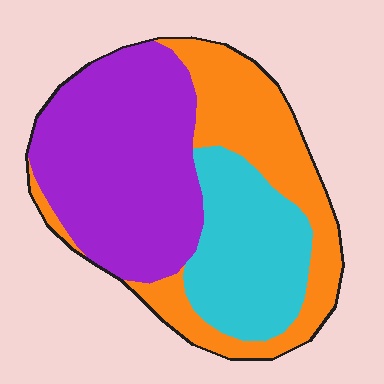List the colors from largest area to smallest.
From largest to smallest: purple, orange, cyan.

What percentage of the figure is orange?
Orange takes up about one third (1/3) of the figure.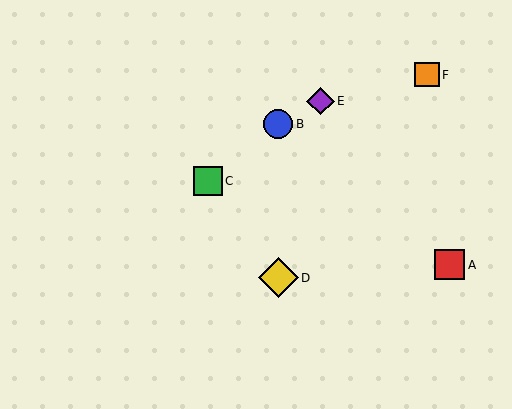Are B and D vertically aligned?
Yes, both are at x≈278.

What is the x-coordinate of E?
Object E is at x≈320.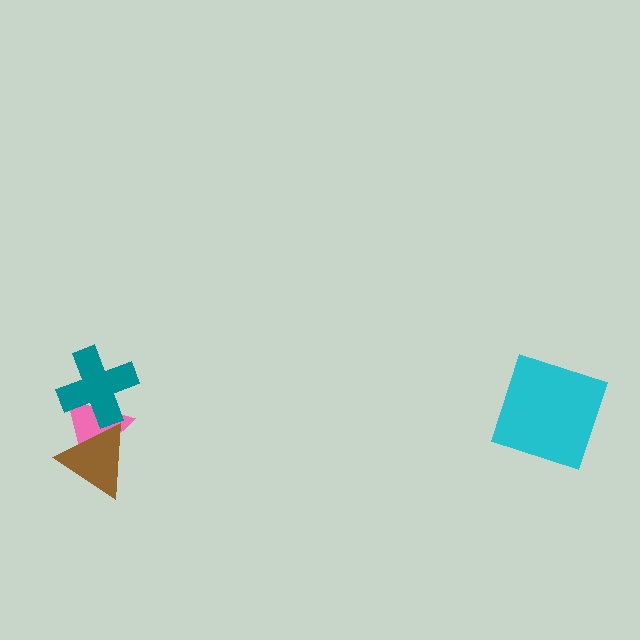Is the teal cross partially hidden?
Yes, it is partially covered by another shape.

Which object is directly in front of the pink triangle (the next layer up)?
The teal cross is directly in front of the pink triangle.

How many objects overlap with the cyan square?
0 objects overlap with the cyan square.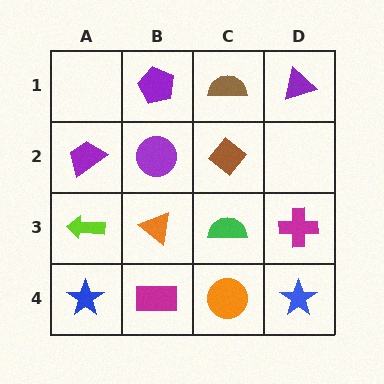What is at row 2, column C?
A brown diamond.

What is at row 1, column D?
A purple triangle.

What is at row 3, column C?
A green semicircle.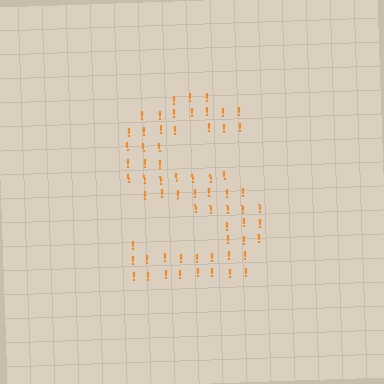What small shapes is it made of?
It is made of small exclamation marks.